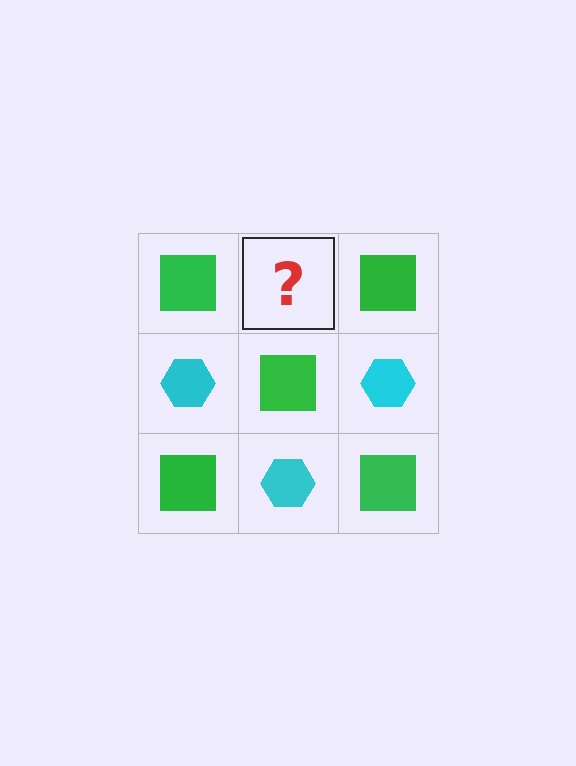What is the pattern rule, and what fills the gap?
The rule is that it alternates green square and cyan hexagon in a checkerboard pattern. The gap should be filled with a cyan hexagon.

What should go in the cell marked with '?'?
The missing cell should contain a cyan hexagon.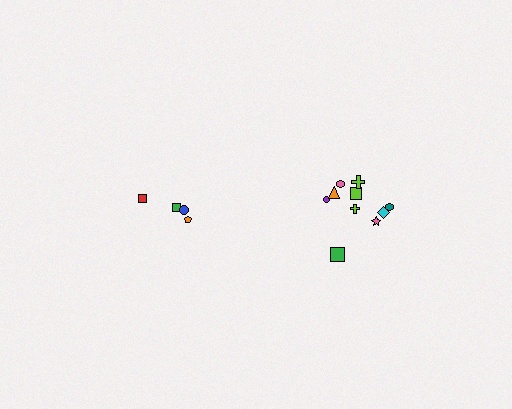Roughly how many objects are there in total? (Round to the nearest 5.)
Roughly 15 objects in total.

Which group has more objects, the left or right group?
The right group.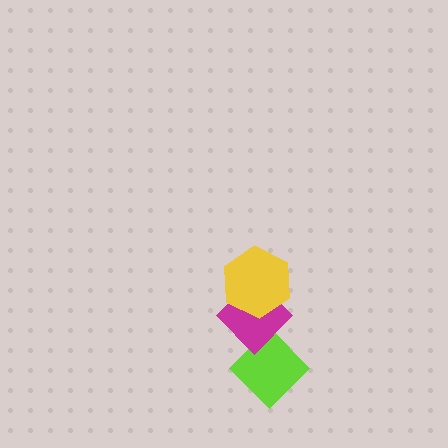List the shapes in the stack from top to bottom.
From top to bottom: the yellow hexagon, the magenta diamond, the lime diamond.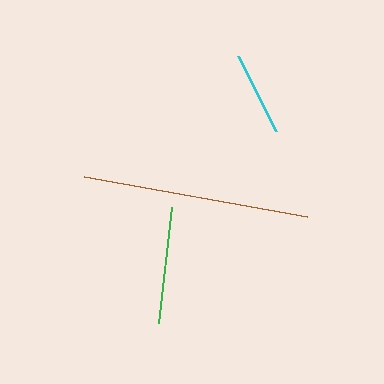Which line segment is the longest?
The brown line is the longest at approximately 226 pixels.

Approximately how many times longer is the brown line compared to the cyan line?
The brown line is approximately 2.7 times the length of the cyan line.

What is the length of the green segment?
The green segment is approximately 117 pixels long.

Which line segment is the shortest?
The cyan line is the shortest at approximately 84 pixels.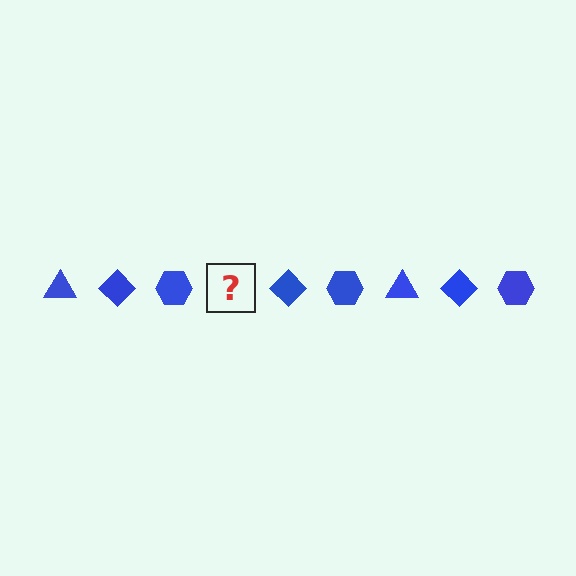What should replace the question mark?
The question mark should be replaced with a blue triangle.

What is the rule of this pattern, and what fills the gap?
The rule is that the pattern cycles through triangle, diamond, hexagon shapes in blue. The gap should be filled with a blue triangle.